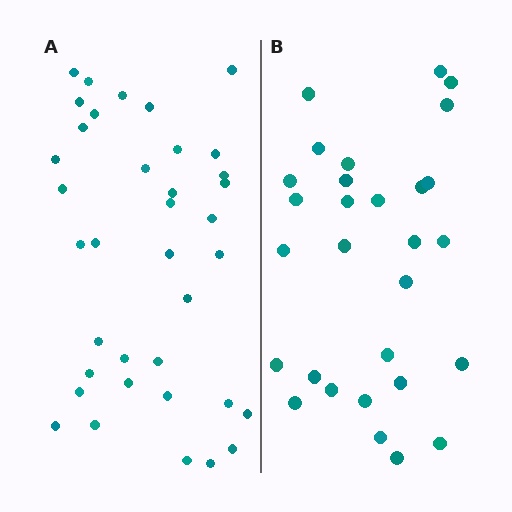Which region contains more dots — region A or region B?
Region A (the left region) has more dots.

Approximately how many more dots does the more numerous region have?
Region A has roughly 8 or so more dots than region B.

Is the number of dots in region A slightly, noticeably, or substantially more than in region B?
Region A has noticeably more, but not dramatically so. The ratio is roughly 1.3 to 1.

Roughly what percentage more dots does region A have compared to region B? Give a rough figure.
About 30% more.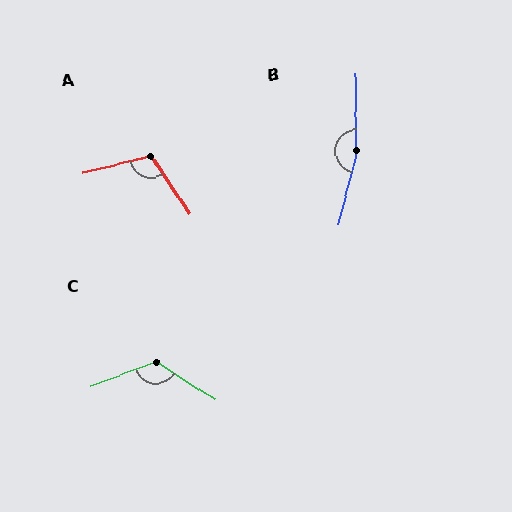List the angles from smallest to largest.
A (109°), C (127°), B (165°).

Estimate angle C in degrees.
Approximately 127 degrees.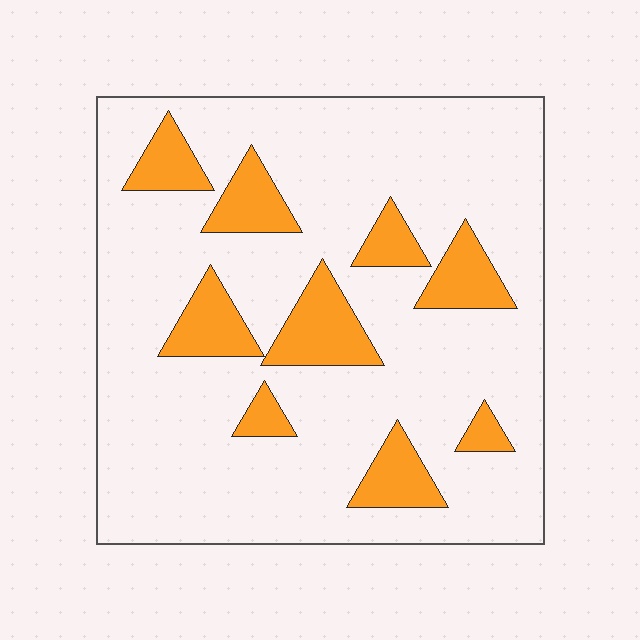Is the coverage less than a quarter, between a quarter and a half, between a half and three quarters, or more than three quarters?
Less than a quarter.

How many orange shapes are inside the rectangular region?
9.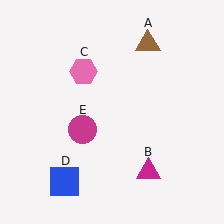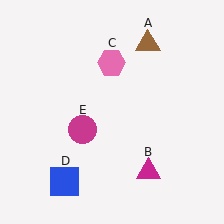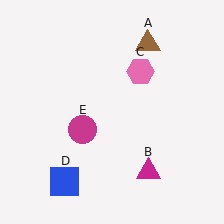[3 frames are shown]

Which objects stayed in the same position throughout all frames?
Brown triangle (object A) and magenta triangle (object B) and blue square (object D) and magenta circle (object E) remained stationary.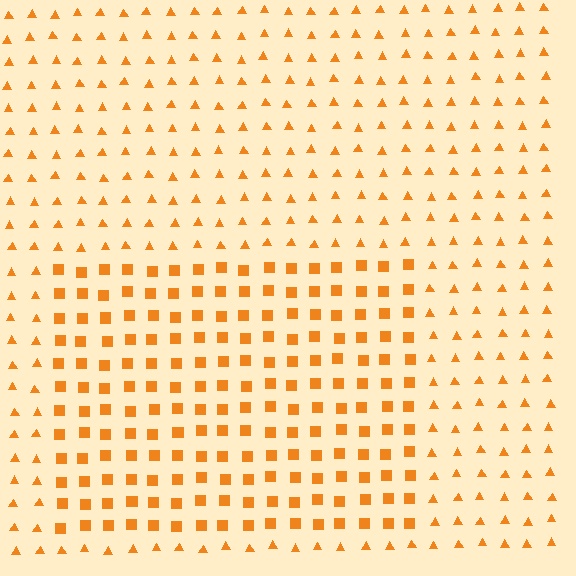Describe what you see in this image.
The image is filled with small orange elements arranged in a uniform grid. A rectangle-shaped region contains squares, while the surrounding area contains triangles. The boundary is defined purely by the change in element shape.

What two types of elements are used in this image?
The image uses squares inside the rectangle region and triangles outside it.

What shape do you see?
I see a rectangle.